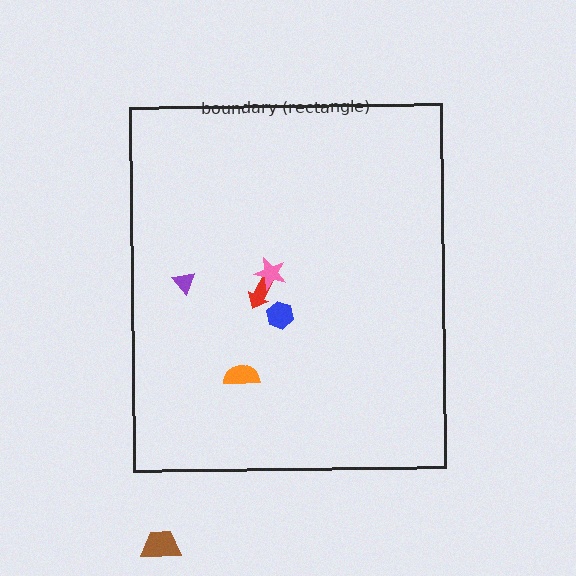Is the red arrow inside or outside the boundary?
Inside.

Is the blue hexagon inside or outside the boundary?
Inside.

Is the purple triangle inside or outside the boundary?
Inside.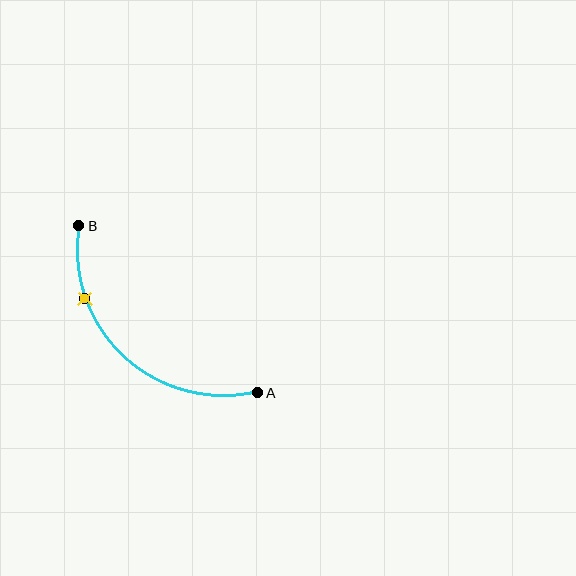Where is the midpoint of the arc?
The arc midpoint is the point on the curve farthest from the straight line joining A and B. It sits below and to the left of that line.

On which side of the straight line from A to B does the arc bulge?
The arc bulges below and to the left of the straight line connecting A and B.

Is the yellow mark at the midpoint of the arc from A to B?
No. The yellow mark lies on the arc but is closer to endpoint B. The arc midpoint would be at the point on the curve equidistant along the arc from both A and B.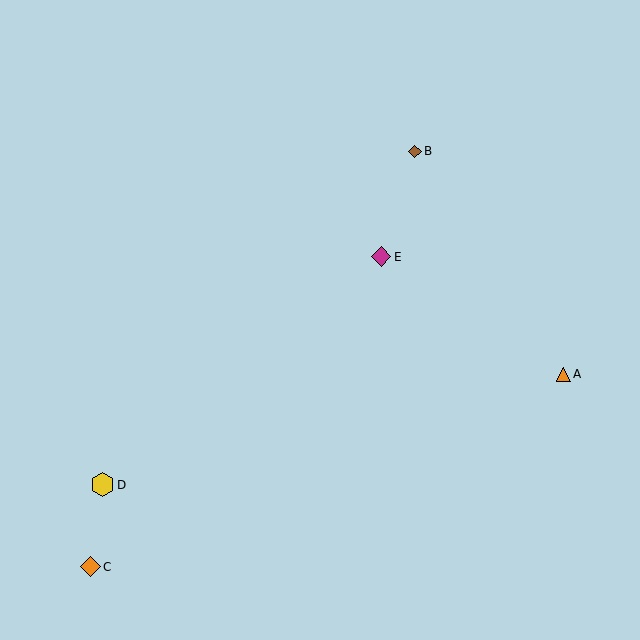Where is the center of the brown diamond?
The center of the brown diamond is at (415, 152).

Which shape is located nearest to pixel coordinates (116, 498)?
The yellow hexagon (labeled D) at (103, 485) is nearest to that location.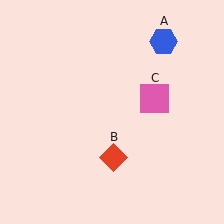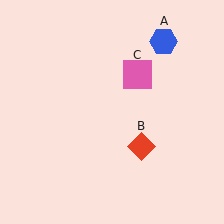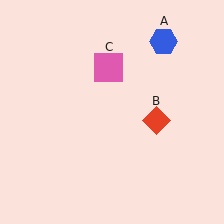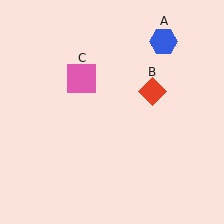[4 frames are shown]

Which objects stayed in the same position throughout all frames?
Blue hexagon (object A) remained stationary.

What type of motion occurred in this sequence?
The red diamond (object B), pink square (object C) rotated counterclockwise around the center of the scene.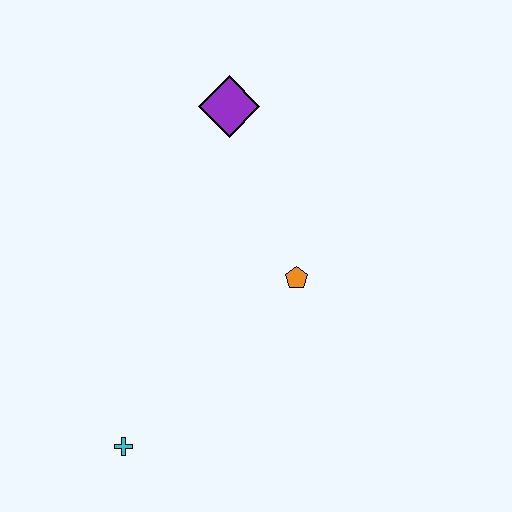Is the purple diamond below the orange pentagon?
No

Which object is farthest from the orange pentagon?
The cyan cross is farthest from the orange pentagon.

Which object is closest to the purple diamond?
The orange pentagon is closest to the purple diamond.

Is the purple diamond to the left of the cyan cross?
No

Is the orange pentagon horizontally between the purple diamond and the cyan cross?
No